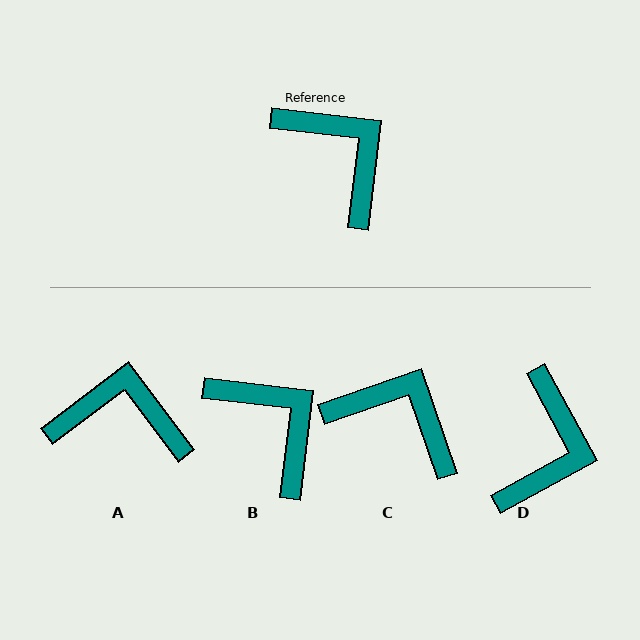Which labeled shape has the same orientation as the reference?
B.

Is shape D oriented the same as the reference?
No, it is off by about 55 degrees.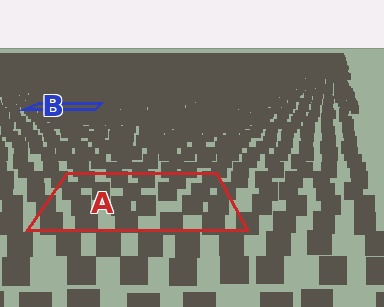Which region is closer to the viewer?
Region A is closer. The texture elements there are larger and more spread out.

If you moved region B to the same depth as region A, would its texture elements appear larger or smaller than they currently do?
They would appear larger. At a closer depth, the same texture elements are projected at a bigger on-screen size.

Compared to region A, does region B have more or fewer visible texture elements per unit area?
Region B has more texture elements per unit area — they are packed more densely because it is farther away.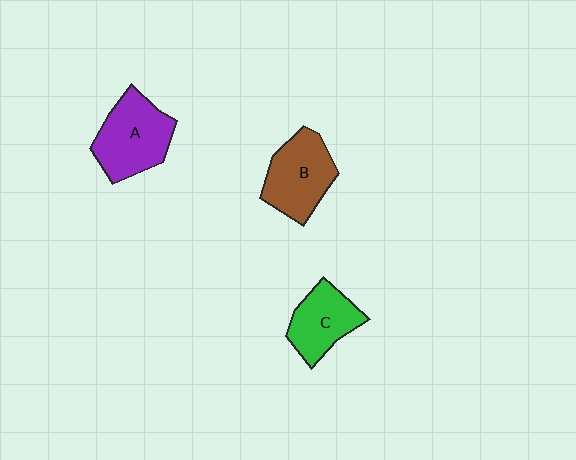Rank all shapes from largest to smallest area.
From largest to smallest: A (purple), B (brown), C (green).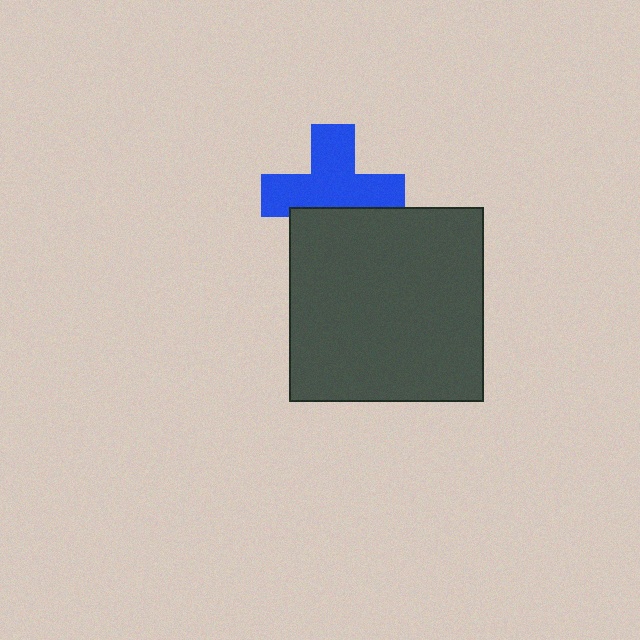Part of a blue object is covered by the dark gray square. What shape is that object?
It is a cross.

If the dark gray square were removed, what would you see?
You would see the complete blue cross.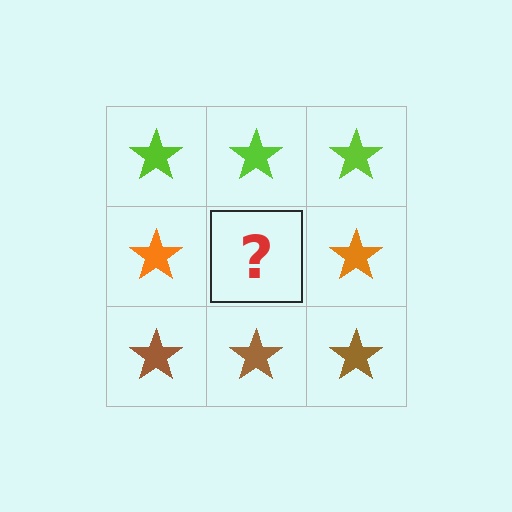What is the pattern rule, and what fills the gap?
The rule is that each row has a consistent color. The gap should be filled with an orange star.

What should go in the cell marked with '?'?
The missing cell should contain an orange star.